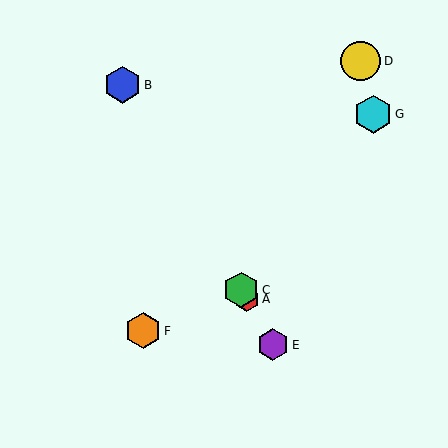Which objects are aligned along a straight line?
Objects A, B, C, E are aligned along a straight line.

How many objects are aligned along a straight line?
4 objects (A, B, C, E) are aligned along a straight line.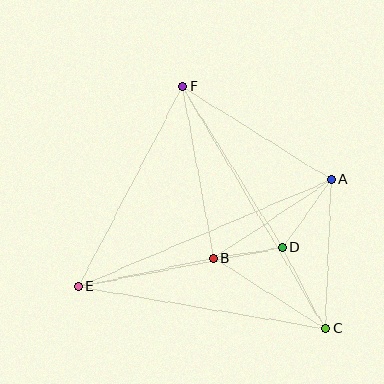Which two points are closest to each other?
Points B and D are closest to each other.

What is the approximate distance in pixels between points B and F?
The distance between B and F is approximately 175 pixels.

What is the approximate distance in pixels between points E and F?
The distance between E and F is approximately 225 pixels.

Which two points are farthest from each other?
Points C and F are farthest from each other.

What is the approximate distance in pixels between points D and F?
The distance between D and F is approximately 189 pixels.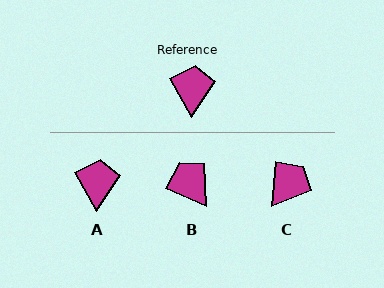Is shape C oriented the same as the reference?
No, it is off by about 35 degrees.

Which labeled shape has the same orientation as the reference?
A.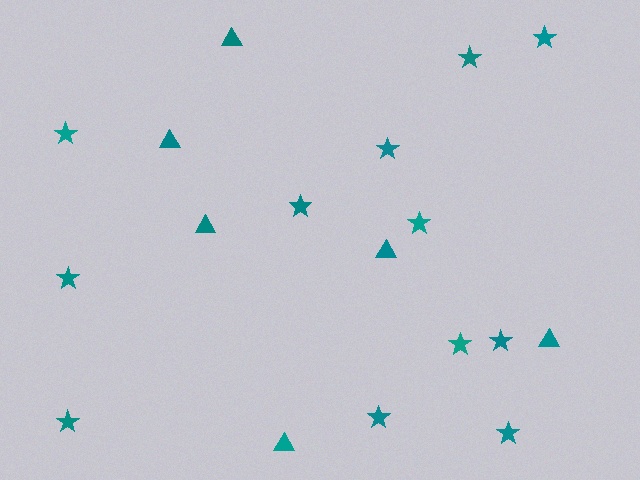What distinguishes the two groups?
There are 2 groups: one group of triangles (6) and one group of stars (12).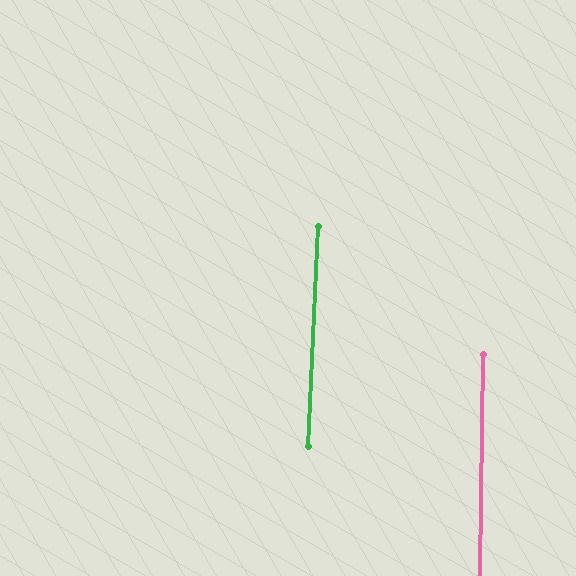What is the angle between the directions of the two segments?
Approximately 2 degrees.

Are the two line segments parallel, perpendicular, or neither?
Parallel — their directions differ by only 1.6°.